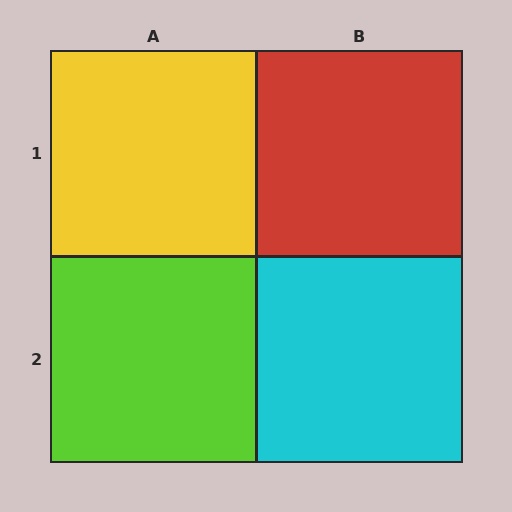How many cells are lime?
1 cell is lime.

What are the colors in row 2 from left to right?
Lime, cyan.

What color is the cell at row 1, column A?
Yellow.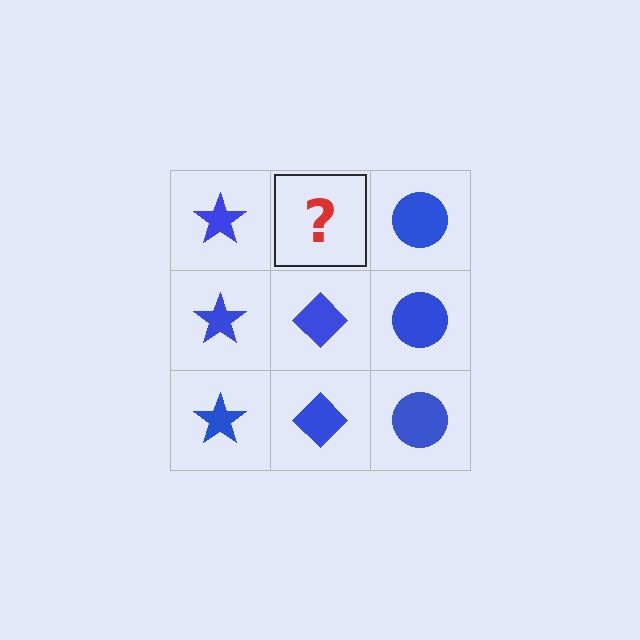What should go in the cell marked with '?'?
The missing cell should contain a blue diamond.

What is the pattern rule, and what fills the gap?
The rule is that each column has a consistent shape. The gap should be filled with a blue diamond.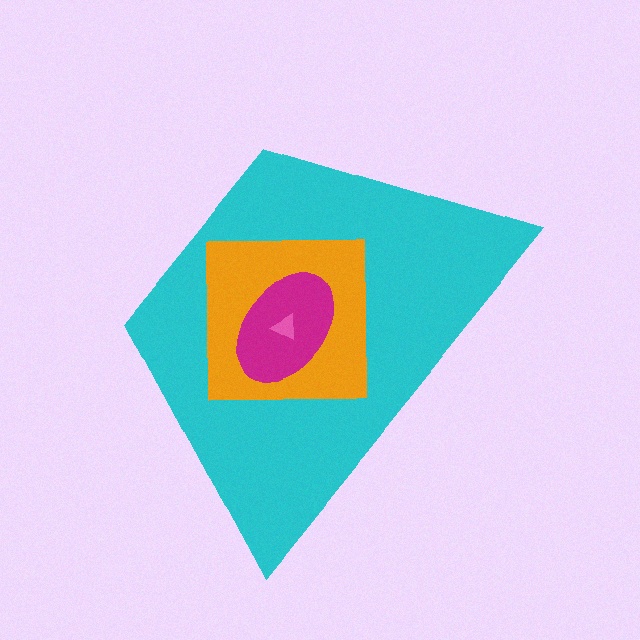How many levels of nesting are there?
4.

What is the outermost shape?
The cyan trapezoid.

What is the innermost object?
The pink triangle.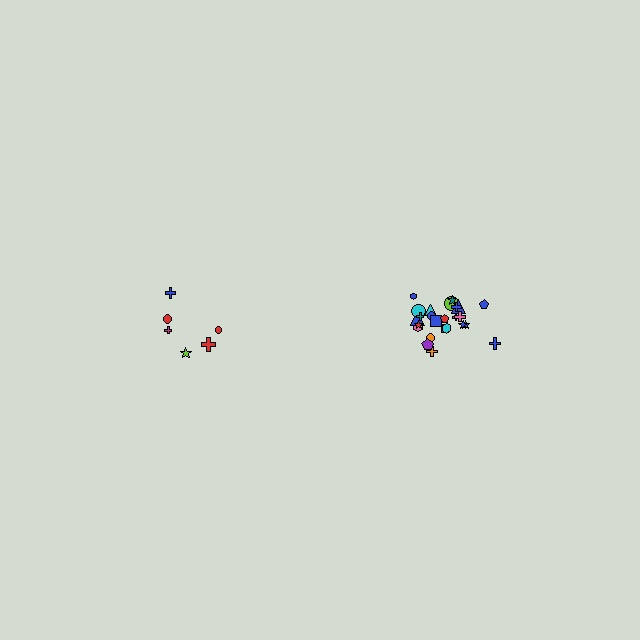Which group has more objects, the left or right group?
The right group.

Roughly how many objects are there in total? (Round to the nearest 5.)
Roughly 30 objects in total.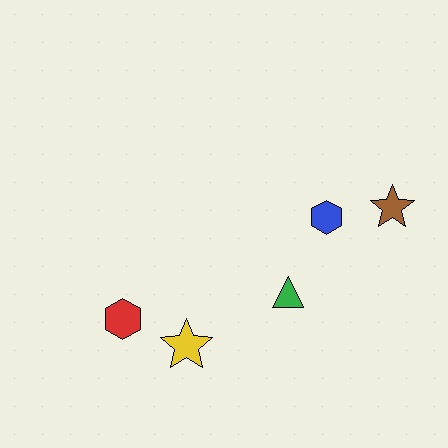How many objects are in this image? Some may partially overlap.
There are 5 objects.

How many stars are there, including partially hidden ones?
There are 2 stars.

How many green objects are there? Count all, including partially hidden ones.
There is 1 green object.